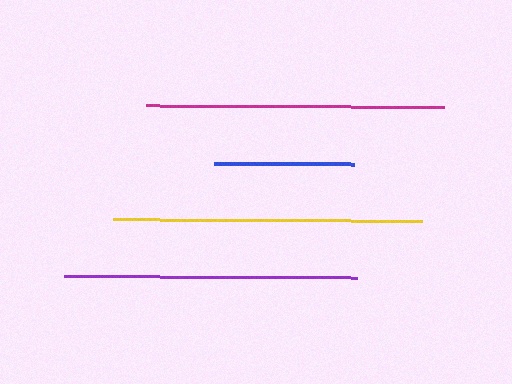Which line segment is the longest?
The yellow line is the longest at approximately 309 pixels.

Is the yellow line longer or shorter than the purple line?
The yellow line is longer than the purple line.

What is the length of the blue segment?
The blue segment is approximately 140 pixels long.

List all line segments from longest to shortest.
From longest to shortest: yellow, magenta, purple, blue.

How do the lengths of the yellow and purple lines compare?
The yellow and purple lines are approximately the same length.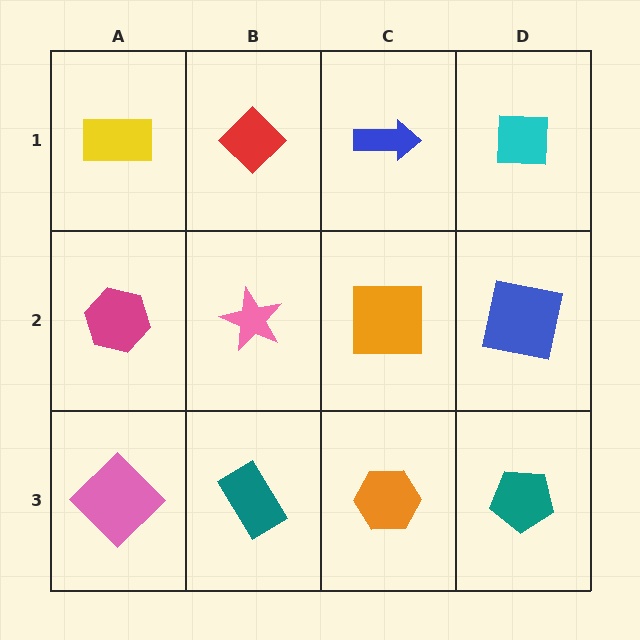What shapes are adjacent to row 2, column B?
A red diamond (row 1, column B), a teal rectangle (row 3, column B), a magenta hexagon (row 2, column A), an orange square (row 2, column C).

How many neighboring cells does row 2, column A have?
3.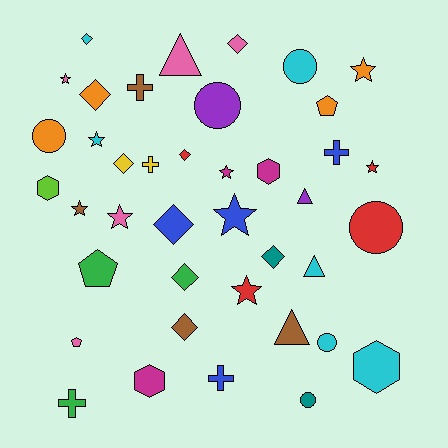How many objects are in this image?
There are 40 objects.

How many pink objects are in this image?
There are 5 pink objects.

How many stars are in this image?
There are 9 stars.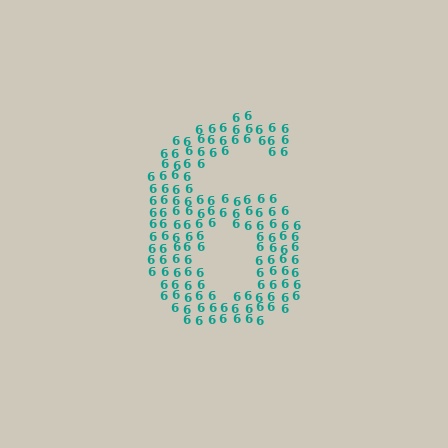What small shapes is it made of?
It is made of small digit 6's.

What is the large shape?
The large shape is the digit 6.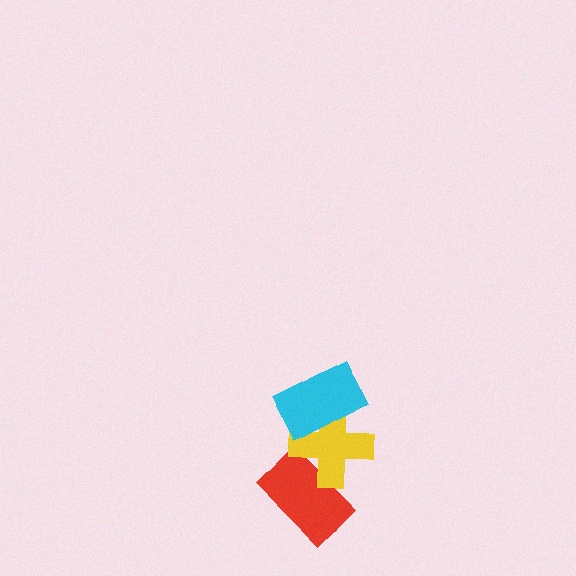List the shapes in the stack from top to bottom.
From top to bottom: the cyan rectangle, the yellow cross, the red rectangle.